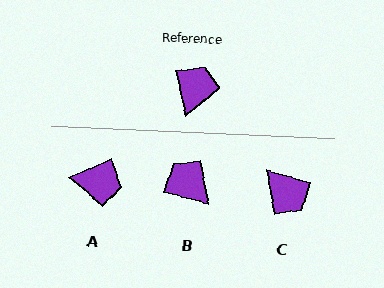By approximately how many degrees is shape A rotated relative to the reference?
Approximately 79 degrees clockwise.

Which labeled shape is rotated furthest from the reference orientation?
C, about 117 degrees away.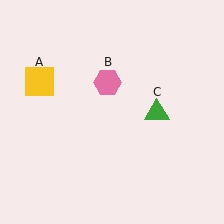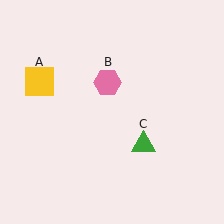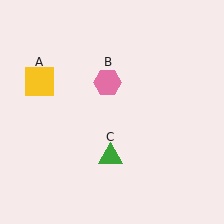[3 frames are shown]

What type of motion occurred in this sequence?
The green triangle (object C) rotated clockwise around the center of the scene.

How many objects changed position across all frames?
1 object changed position: green triangle (object C).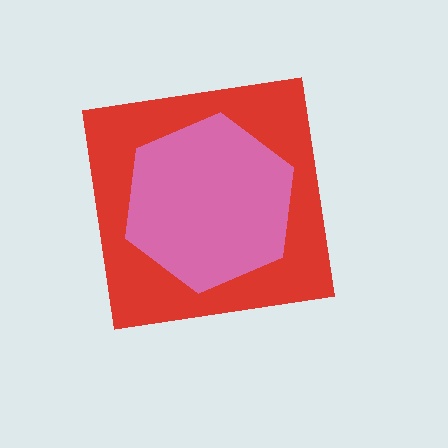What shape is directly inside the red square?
The pink hexagon.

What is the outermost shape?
The red square.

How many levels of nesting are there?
2.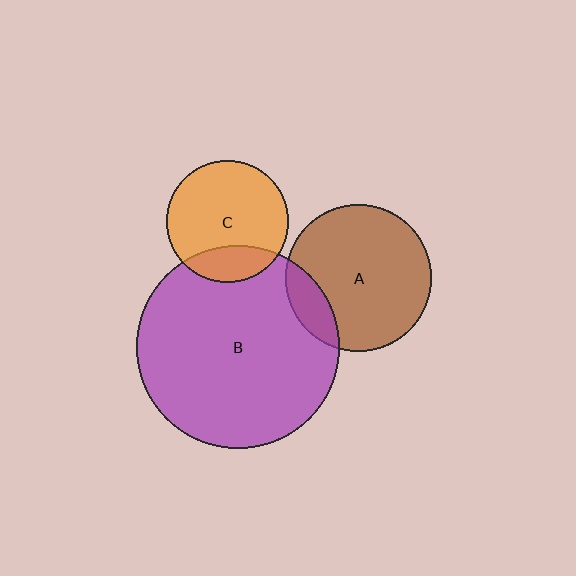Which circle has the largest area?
Circle B (purple).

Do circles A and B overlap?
Yes.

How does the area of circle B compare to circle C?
Approximately 2.8 times.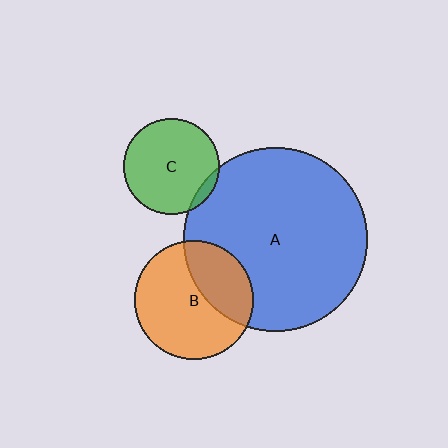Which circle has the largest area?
Circle A (blue).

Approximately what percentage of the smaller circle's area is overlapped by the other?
Approximately 35%.